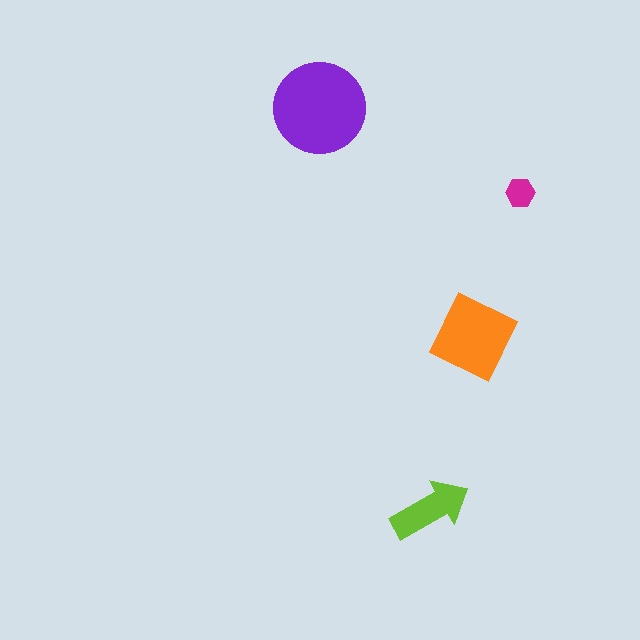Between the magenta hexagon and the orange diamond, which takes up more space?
The orange diamond.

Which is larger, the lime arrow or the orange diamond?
The orange diamond.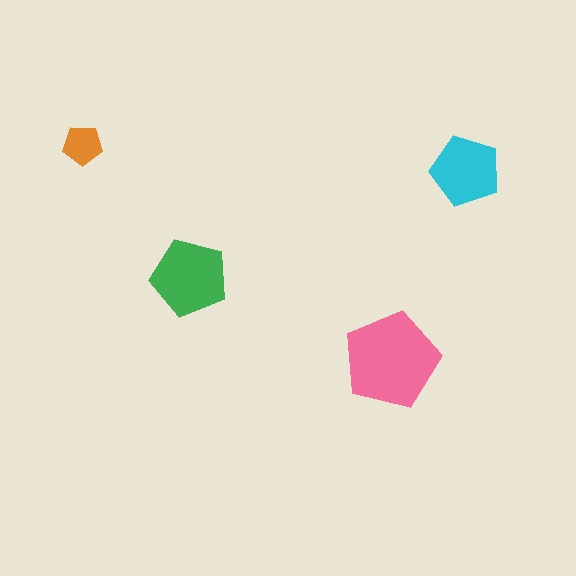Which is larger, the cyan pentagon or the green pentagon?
The green one.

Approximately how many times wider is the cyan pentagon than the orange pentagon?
About 2 times wider.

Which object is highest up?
The orange pentagon is topmost.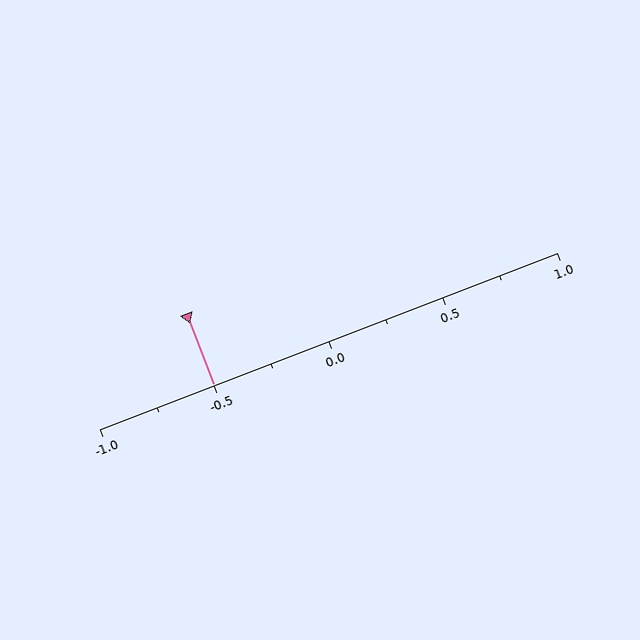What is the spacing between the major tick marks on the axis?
The major ticks are spaced 0.5 apart.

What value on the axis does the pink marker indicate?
The marker indicates approximately -0.5.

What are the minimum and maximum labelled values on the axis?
The axis runs from -1.0 to 1.0.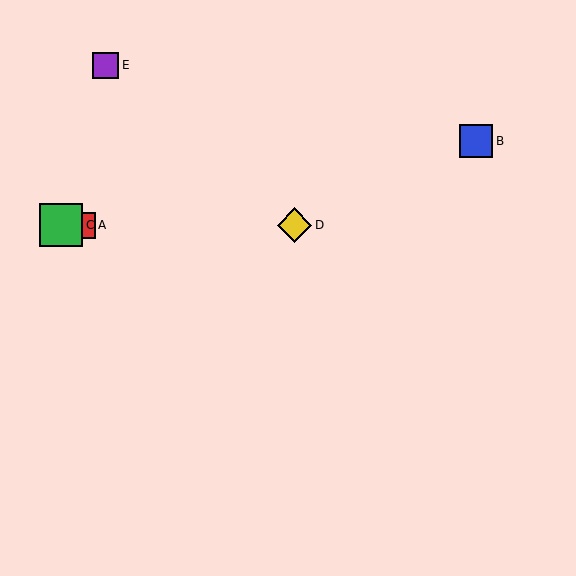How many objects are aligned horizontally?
3 objects (A, C, D) are aligned horizontally.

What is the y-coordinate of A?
Object A is at y≈225.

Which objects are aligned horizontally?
Objects A, C, D are aligned horizontally.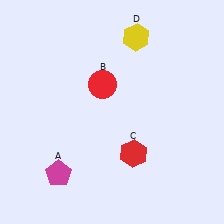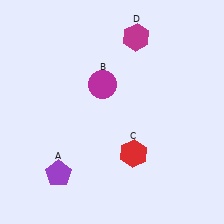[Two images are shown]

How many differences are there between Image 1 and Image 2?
There are 3 differences between the two images.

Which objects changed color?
A changed from magenta to purple. B changed from red to magenta. D changed from yellow to magenta.